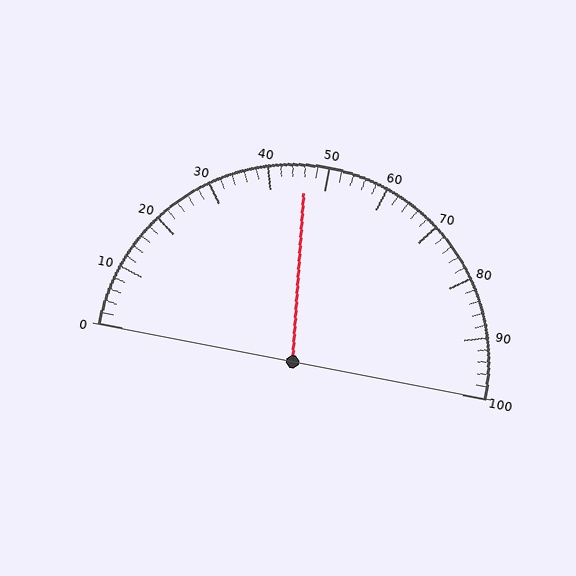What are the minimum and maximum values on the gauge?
The gauge ranges from 0 to 100.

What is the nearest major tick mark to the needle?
The nearest major tick mark is 50.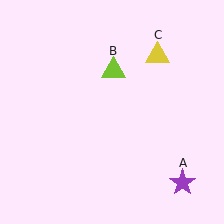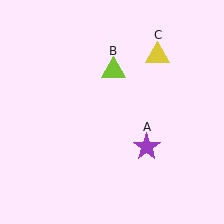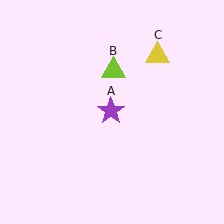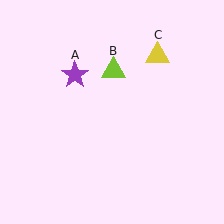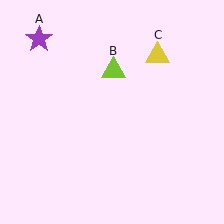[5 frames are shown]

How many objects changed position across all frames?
1 object changed position: purple star (object A).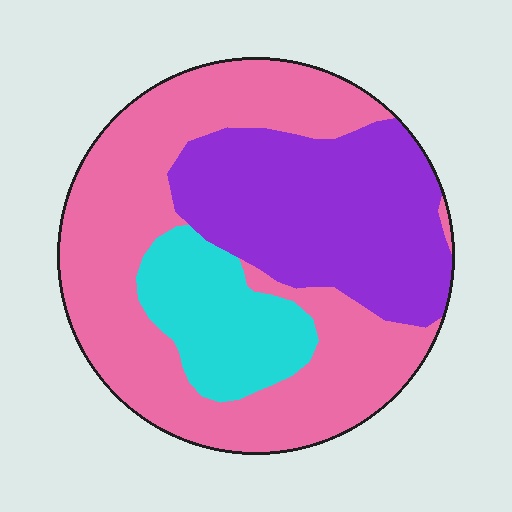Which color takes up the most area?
Pink, at roughly 50%.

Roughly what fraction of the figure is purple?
Purple covers 33% of the figure.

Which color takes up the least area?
Cyan, at roughly 15%.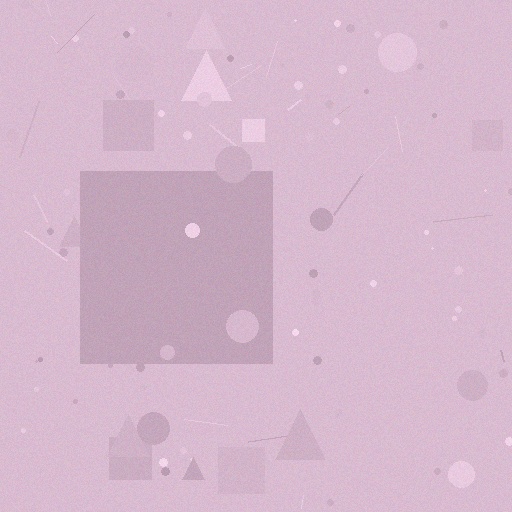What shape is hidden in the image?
A square is hidden in the image.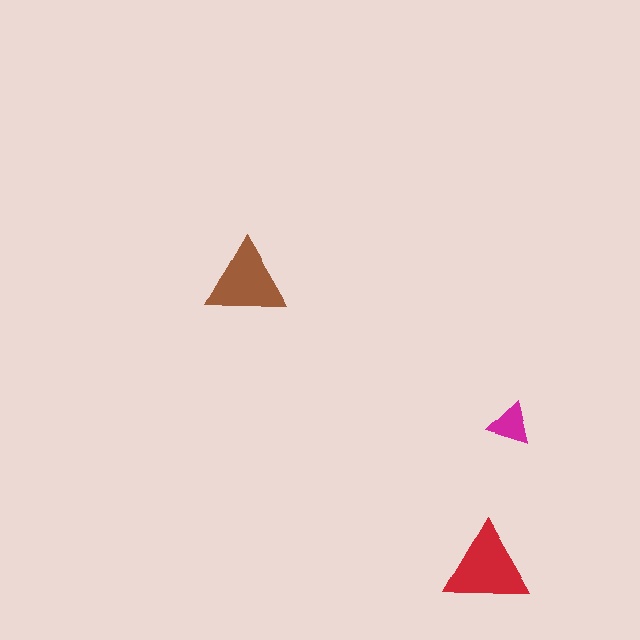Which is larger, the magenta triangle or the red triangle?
The red one.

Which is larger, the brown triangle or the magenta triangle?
The brown one.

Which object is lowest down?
The red triangle is bottommost.